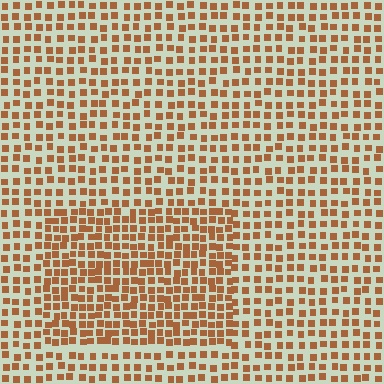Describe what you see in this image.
The image contains small brown elements arranged at two different densities. A rectangle-shaped region is visible where the elements are more densely packed than the surrounding area.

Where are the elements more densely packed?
The elements are more densely packed inside the rectangle boundary.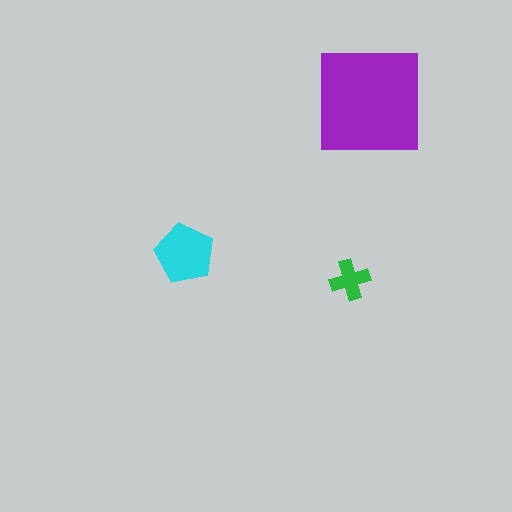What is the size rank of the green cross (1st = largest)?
3rd.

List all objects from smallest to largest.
The green cross, the cyan pentagon, the purple square.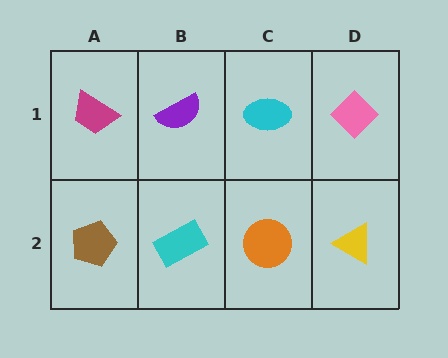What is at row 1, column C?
A cyan ellipse.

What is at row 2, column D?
A yellow triangle.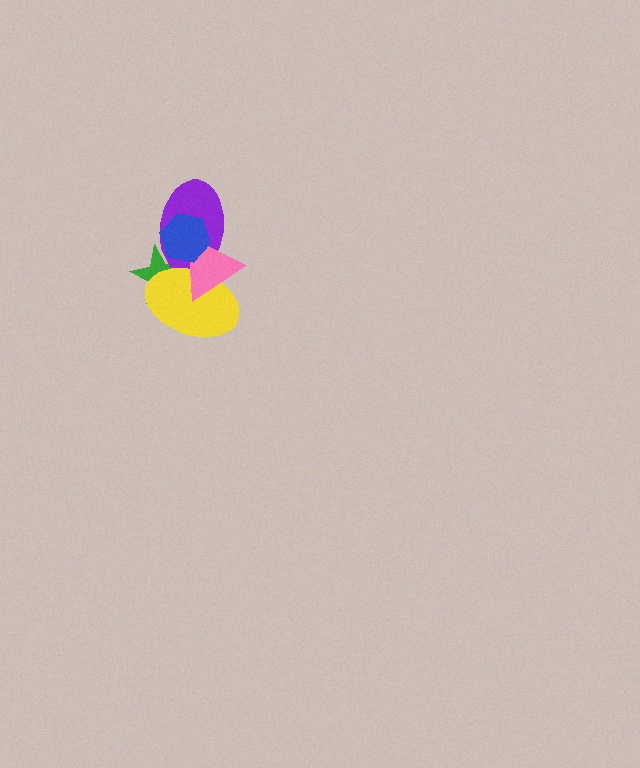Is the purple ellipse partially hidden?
Yes, it is partially covered by another shape.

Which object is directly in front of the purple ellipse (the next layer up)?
The yellow ellipse is directly in front of the purple ellipse.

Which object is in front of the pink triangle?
The blue hexagon is in front of the pink triangle.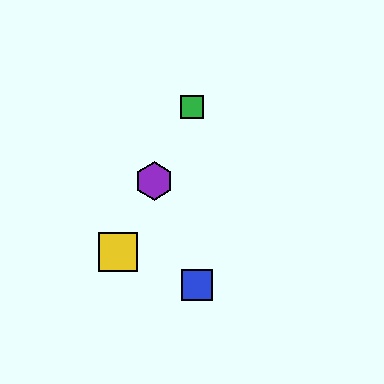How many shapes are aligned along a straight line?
4 shapes (the red hexagon, the green square, the yellow square, the purple hexagon) are aligned along a straight line.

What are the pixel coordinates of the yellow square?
The yellow square is at (118, 252).